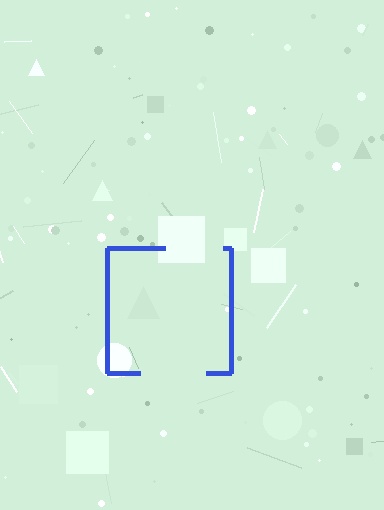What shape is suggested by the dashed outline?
The dashed outline suggests a square.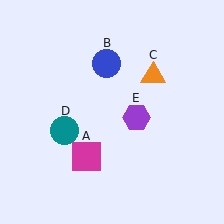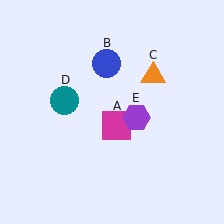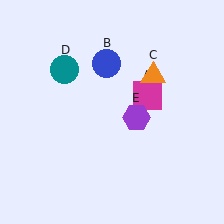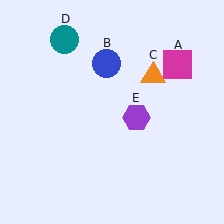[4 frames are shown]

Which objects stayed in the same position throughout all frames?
Blue circle (object B) and orange triangle (object C) and purple hexagon (object E) remained stationary.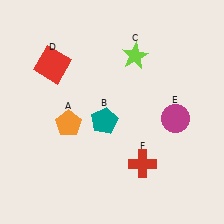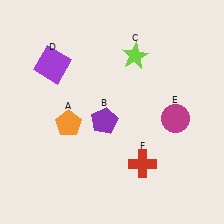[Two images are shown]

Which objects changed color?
B changed from teal to purple. D changed from red to purple.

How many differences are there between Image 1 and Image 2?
There are 2 differences between the two images.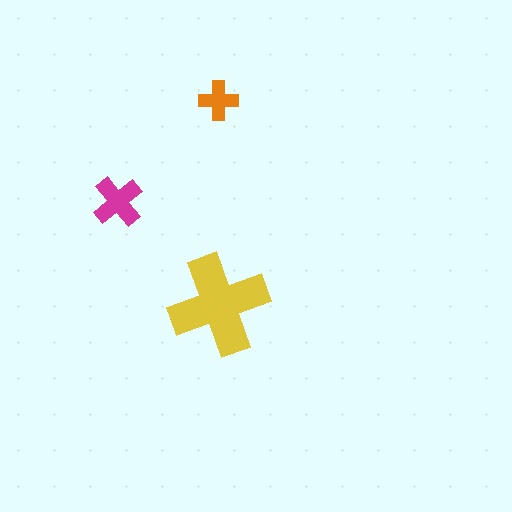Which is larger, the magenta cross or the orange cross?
The magenta one.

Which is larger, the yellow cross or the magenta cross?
The yellow one.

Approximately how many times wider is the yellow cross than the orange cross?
About 2.5 times wider.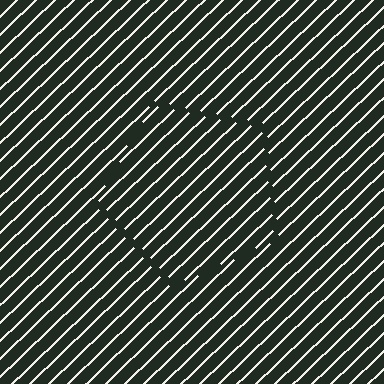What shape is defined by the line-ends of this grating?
An illusory pentagon. The interior of the shape contains the same grating, shifted by half a period — the contour is defined by the phase discontinuity where line-ends from the inner and outer gratings abut.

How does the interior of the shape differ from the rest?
The interior of the shape contains the same grating, shifted by half a period — the contour is defined by the phase discontinuity where line-ends from the inner and outer gratings abut.